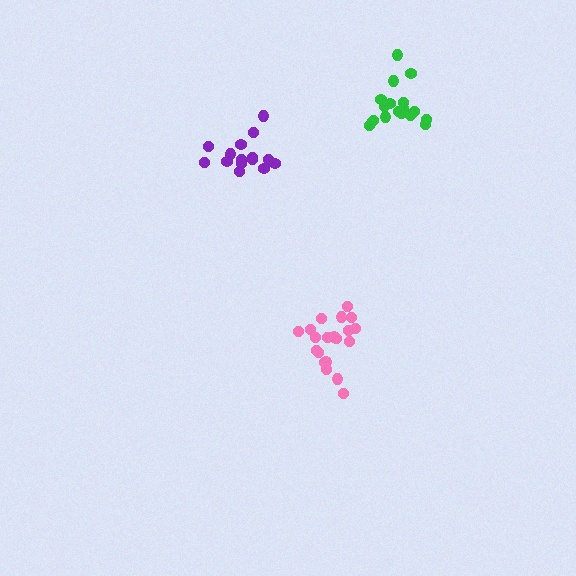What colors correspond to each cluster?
The clusters are colored: purple, pink, green.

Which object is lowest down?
The pink cluster is bottommost.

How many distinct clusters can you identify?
There are 3 distinct clusters.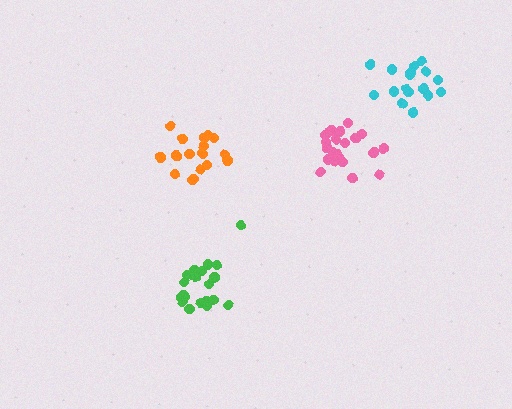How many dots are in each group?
Group 1: 17 dots, Group 2: 21 dots, Group 3: 18 dots, Group 4: 21 dots (77 total).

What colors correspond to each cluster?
The clusters are colored: orange, pink, cyan, green.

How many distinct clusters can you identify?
There are 4 distinct clusters.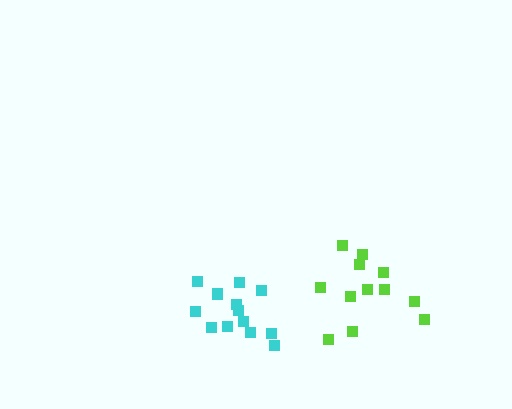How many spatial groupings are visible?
There are 2 spatial groupings.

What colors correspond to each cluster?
The clusters are colored: lime, cyan.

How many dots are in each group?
Group 1: 12 dots, Group 2: 13 dots (25 total).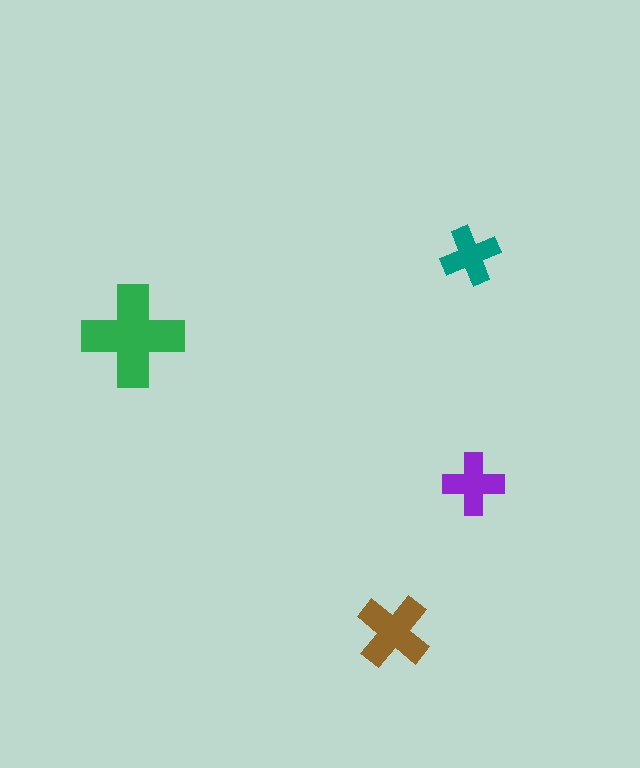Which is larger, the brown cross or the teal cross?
The brown one.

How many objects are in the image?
There are 4 objects in the image.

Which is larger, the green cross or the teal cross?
The green one.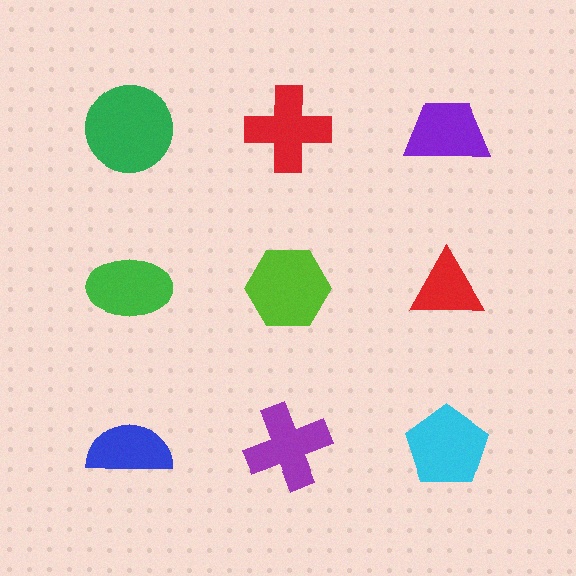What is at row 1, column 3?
A purple trapezoid.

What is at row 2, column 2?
A lime hexagon.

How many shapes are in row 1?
3 shapes.